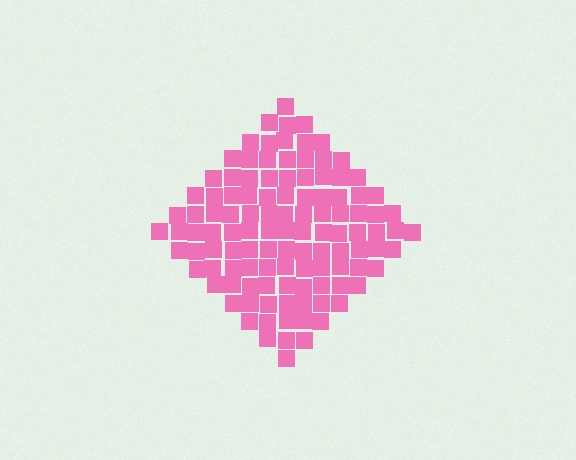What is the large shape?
The large shape is a diamond.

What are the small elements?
The small elements are squares.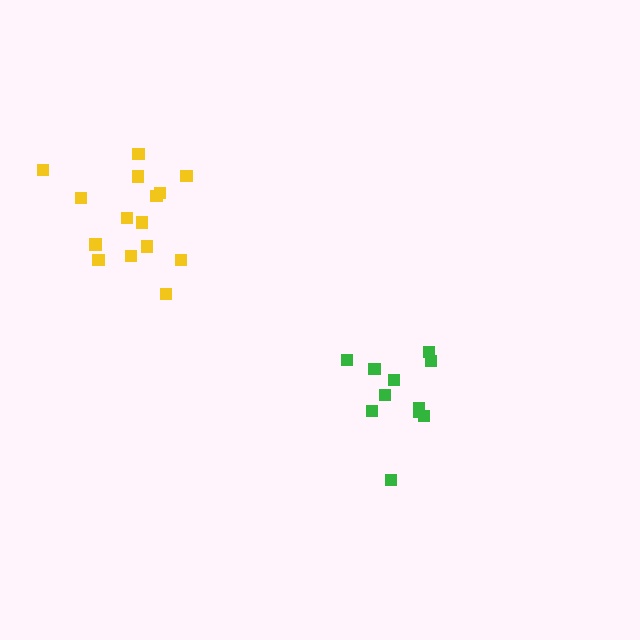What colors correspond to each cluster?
The clusters are colored: yellow, green.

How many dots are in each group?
Group 1: 15 dots, Group 2: 11 dots (26 total).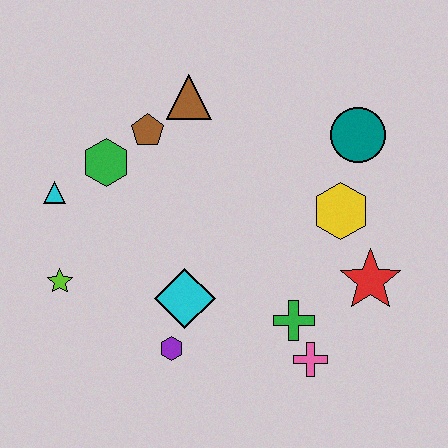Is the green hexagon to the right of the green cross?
No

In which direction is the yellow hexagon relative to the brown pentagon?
The yellow hexagon is to the right of the brown pentagon.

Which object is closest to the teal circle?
The yellow hexagon is closest to the teal circle.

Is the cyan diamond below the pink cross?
No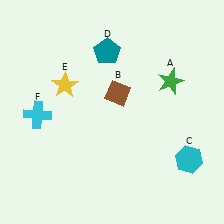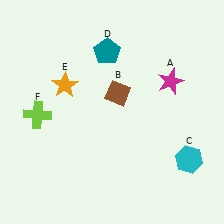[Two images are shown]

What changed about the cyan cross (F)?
In Image 1, F is cyan. In Image 2, it changed to lime.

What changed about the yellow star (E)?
In Image 1, E is yellow. In Image 2, it changed to orange.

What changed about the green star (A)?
In Image 1, A is green. In Image 2, it changed to magenta.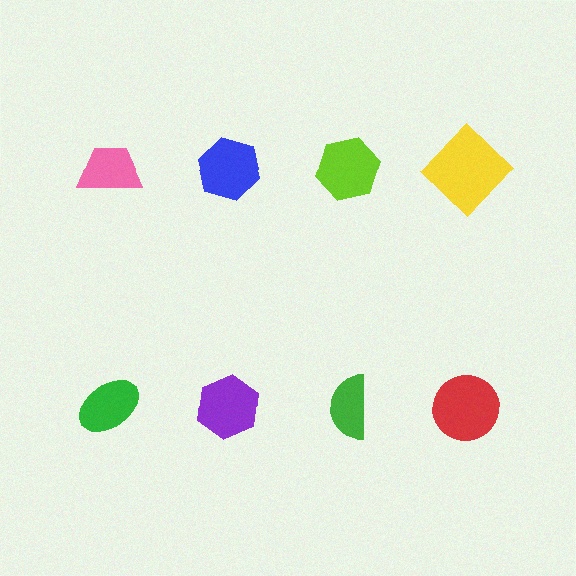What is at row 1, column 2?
A blue hexagon.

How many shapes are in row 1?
4 shapes.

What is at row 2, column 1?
A green ellipse.